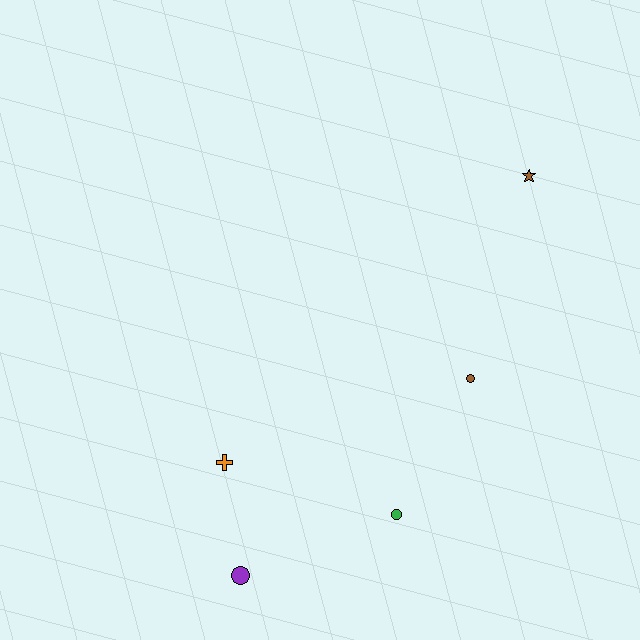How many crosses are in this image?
There is 1 cross.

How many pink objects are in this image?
There are no pink objects.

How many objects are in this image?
There are 5 objects.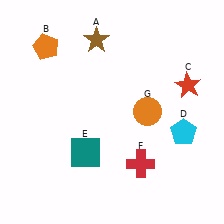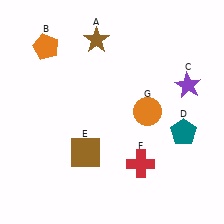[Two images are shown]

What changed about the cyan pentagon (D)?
In Image 1, D is cyan. In Image 2, it changed to teal.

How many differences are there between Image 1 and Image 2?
There are 3 differences between the two images.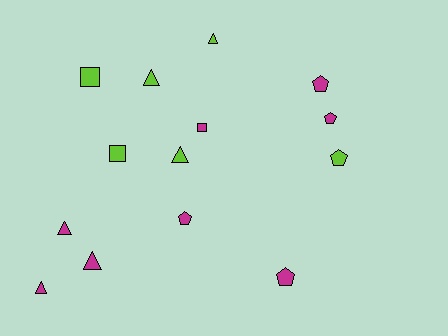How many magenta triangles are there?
There are 3 magenta triangles.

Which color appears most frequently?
Magenta, with 8 objects.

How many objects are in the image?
There are 14 objects.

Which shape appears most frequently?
Triangle, with 6 objects.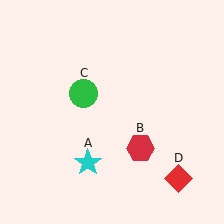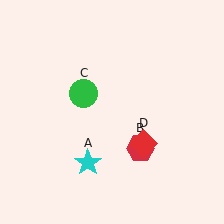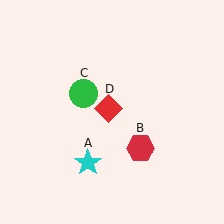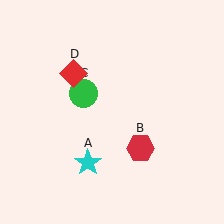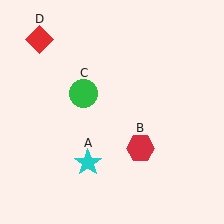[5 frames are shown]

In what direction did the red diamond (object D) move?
The red diamond (object D) moved up and to the left.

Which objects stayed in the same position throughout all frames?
Cyan star (object A) and red hexagon (object B) and green circle (object C) remained stationary.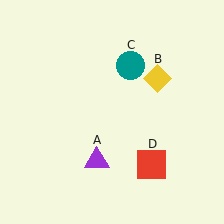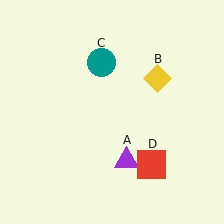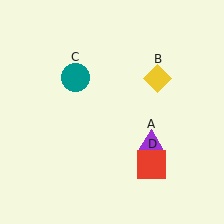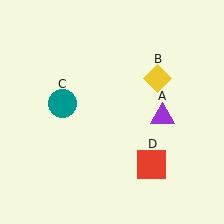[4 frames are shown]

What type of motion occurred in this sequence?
The purple triangle (object A), teal circle (object C) rotated counterclockwise around the center of the scene.